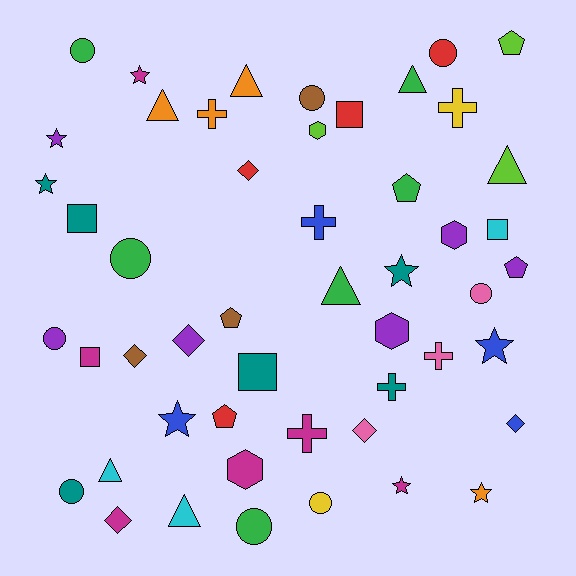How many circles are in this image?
There are 9 circles.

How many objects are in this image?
There are 50 objects.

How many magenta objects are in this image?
There are 6 magenta objects.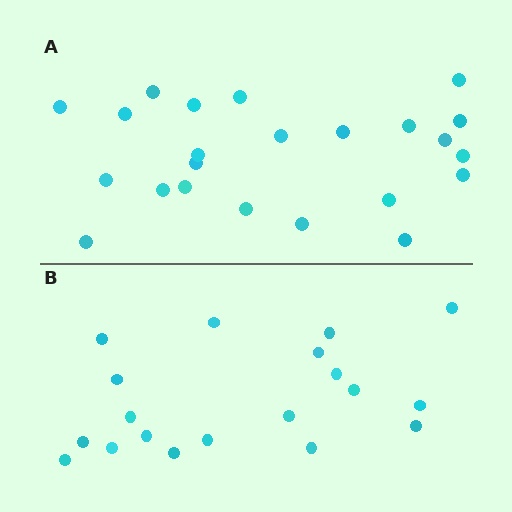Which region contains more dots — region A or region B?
Region A (the top region) has more dots.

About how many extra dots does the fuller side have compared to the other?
Region A has about 4 more dots than region B.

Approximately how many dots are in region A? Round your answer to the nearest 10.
About 20 dots. (The exact count is 23, which rounds to 20.)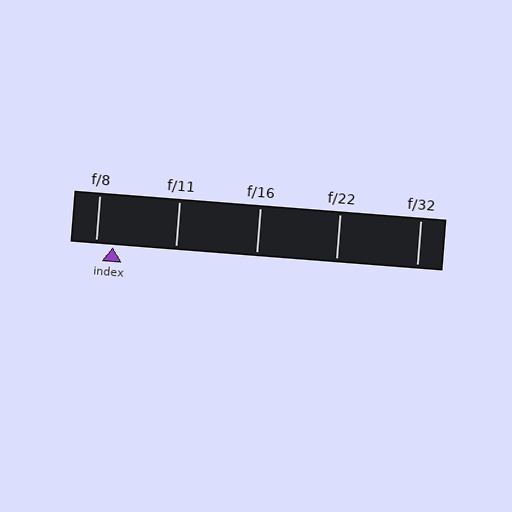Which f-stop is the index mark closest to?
The index mark is closest to f/8.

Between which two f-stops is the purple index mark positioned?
The index mark is between f/8 and f/11.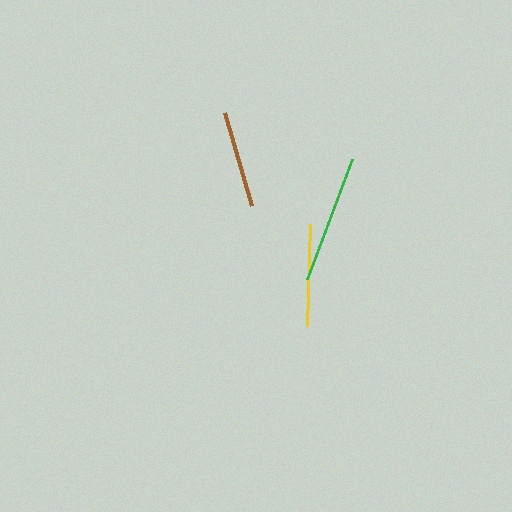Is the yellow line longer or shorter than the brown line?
The yellow line is longer than the brown line.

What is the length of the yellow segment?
The yellow segment is approximately 102 pixels long.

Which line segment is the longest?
The green line is the longest at approximately 129 pixels.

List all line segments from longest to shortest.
From longest to shortest: green, yellow, brown.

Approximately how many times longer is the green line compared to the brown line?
The green line is approximately 1.3 times the length of the brown line.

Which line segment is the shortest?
The brown line is the shortest at approximately 97 pixels.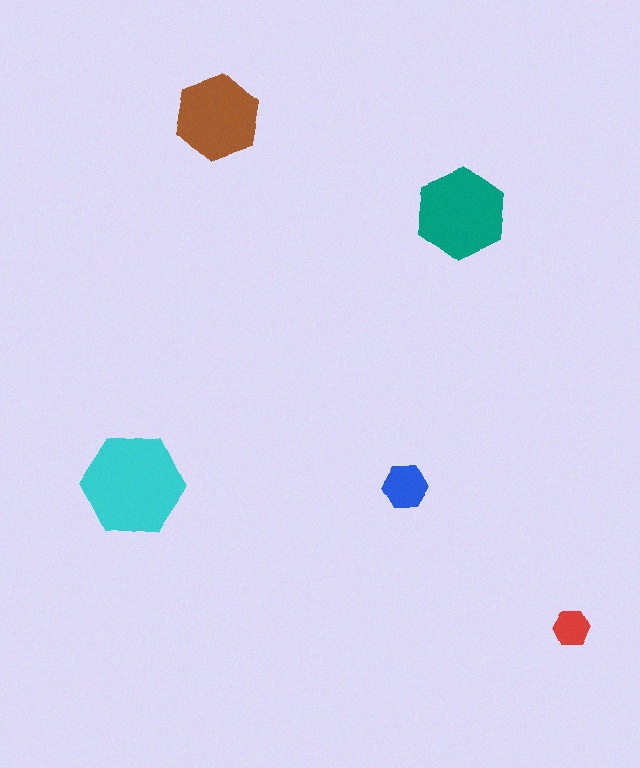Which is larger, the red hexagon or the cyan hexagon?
The cyan one.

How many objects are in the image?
There are 5 objects in the image.